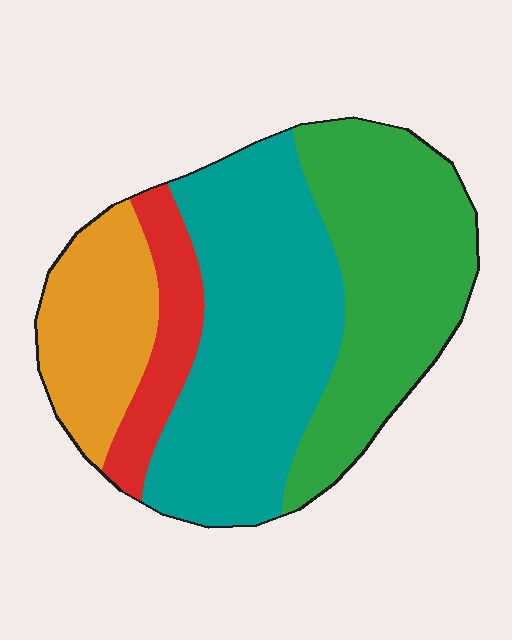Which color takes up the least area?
Red, at roughly 10%.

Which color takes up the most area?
Teal, at roughly 40%.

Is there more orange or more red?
Orange.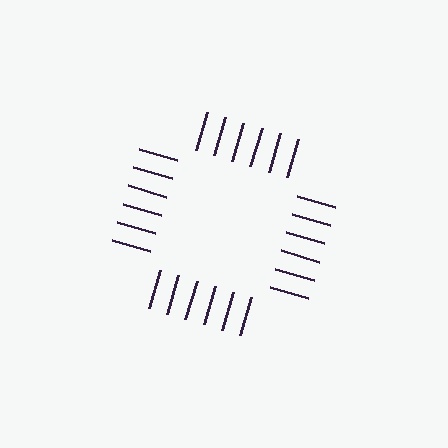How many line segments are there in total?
24 — 6 along each of the 4 edges.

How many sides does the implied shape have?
4 sides — the line-ends trace a square.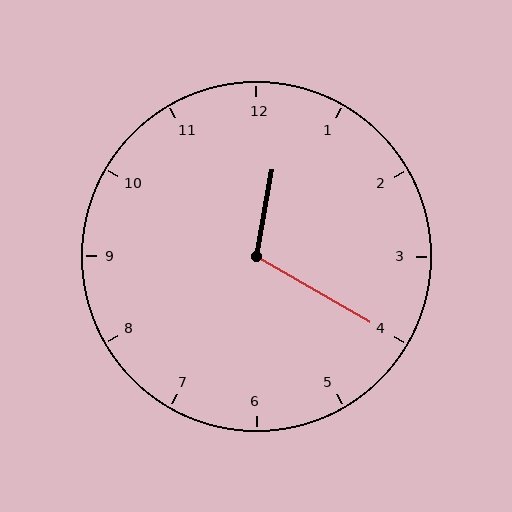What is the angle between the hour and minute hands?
Approximately 110 degrees.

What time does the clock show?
12:20.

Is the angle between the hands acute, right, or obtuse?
It is obtuse.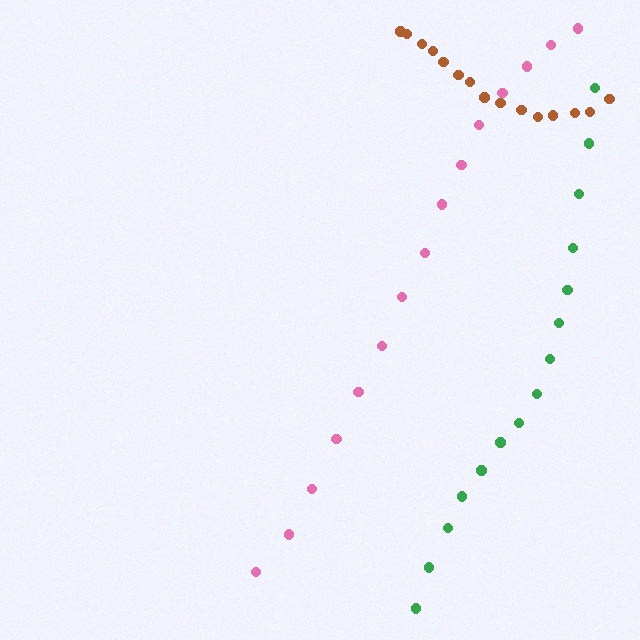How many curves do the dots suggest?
There are 3 distinct paths.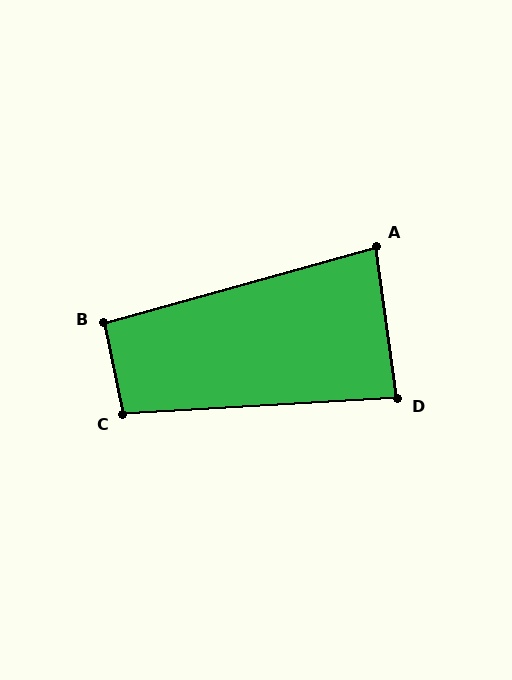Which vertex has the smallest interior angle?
A, at approximately 82 degrees.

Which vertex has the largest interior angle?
C, at approximately 98 degrees.